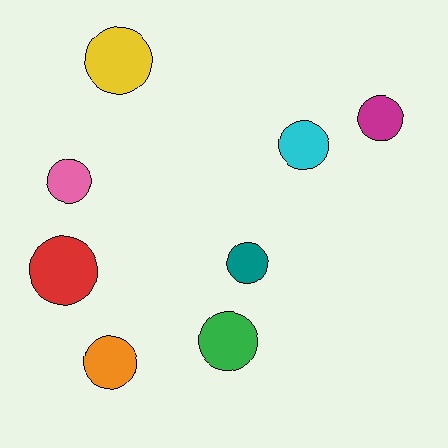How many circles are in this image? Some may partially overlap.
There are 8 circles.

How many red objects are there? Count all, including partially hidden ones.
There is 1 red object.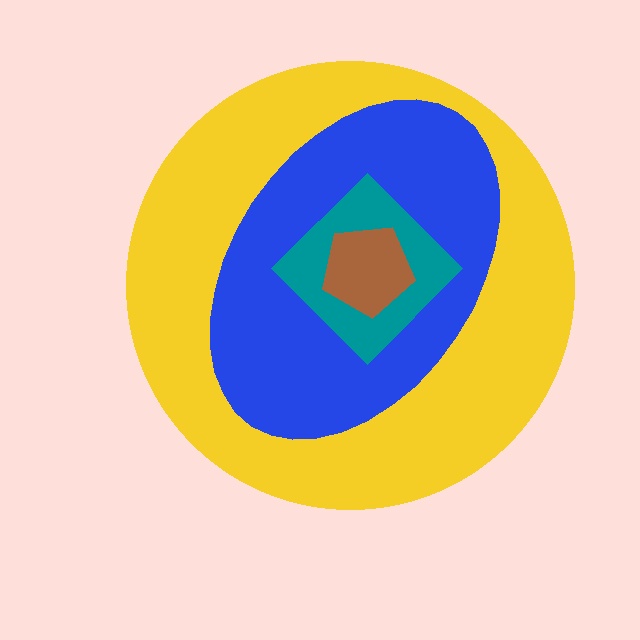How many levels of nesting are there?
4.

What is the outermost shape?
The yellow circle.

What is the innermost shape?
The brown pentagon.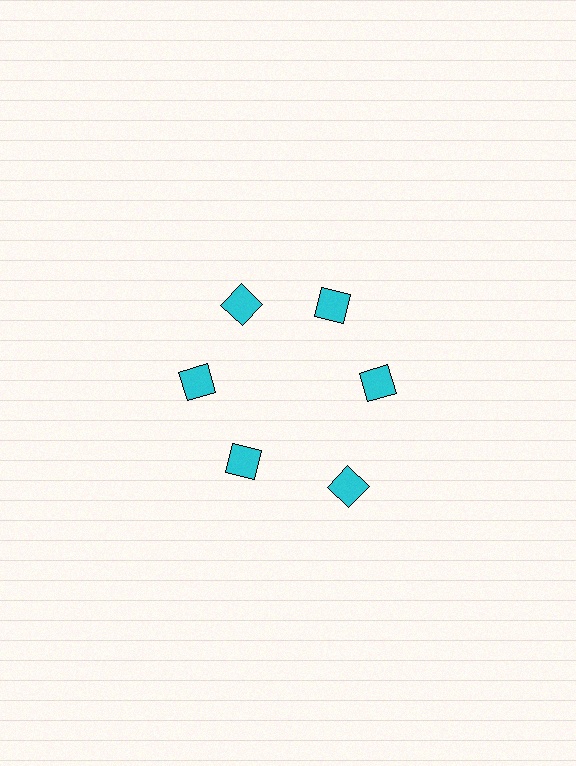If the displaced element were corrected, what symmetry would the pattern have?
It would have 6-fold rotational symmetry — the pattern would map onto itself every 60 degrees.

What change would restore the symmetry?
The symmetry would be restored by moving it inward, back onto the ring so that all 6 squares sit at equal angles and equal distance from the center.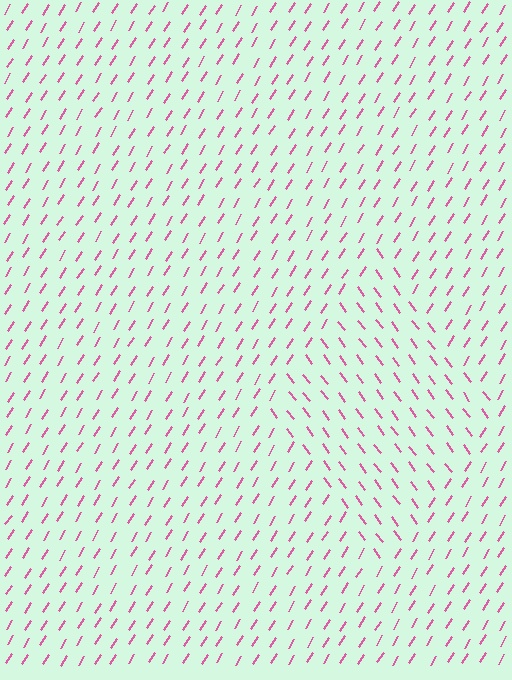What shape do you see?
I see a diamond.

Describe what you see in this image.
The image is filled with small pink line segments. A diamond region in the image has lines oriented differently from the surrounding lines, creating a visible texture boundary.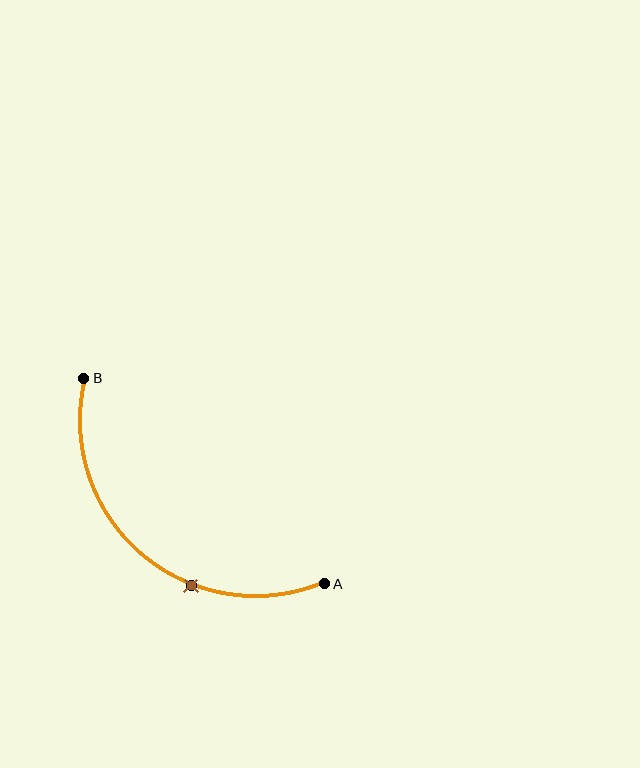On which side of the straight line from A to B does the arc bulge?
The arc bulges below and to the left of the straight line connecting A and B.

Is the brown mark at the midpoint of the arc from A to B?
No. The brown mark lies on the arc but is closer to endpoint A. The arc midpoint would be at the point on the curve equidistant along the arc from both A and B.